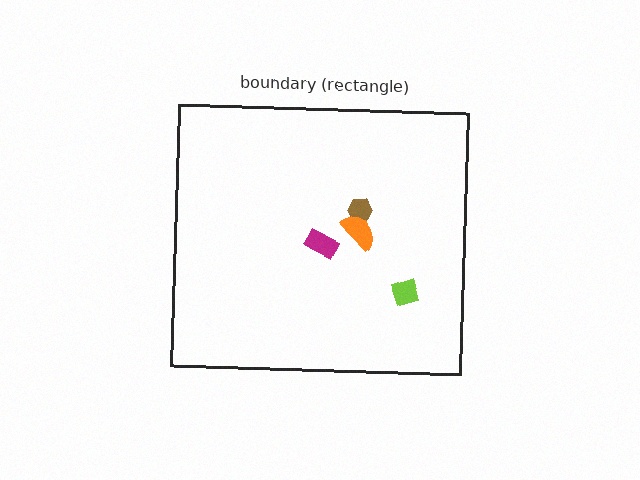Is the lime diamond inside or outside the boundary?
Inside.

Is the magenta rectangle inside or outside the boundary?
Inside.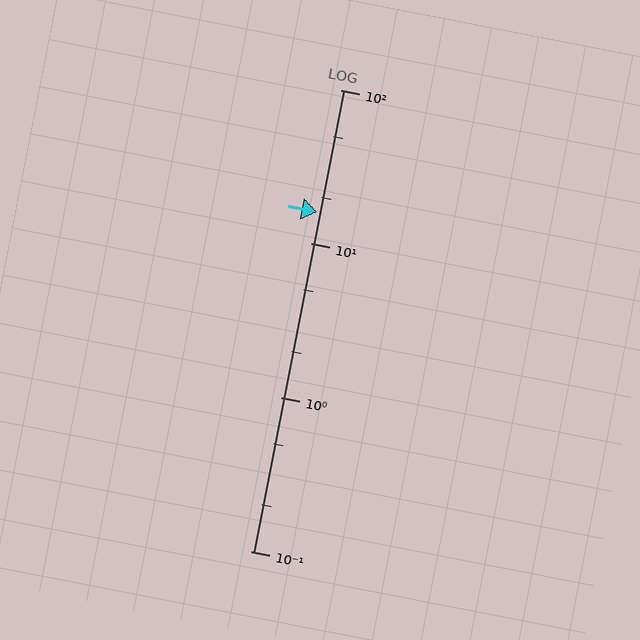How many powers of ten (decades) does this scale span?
The scale spans 3 decades, from 0.1 to 100.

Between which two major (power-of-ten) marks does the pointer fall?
The pointer is between 10 and 100.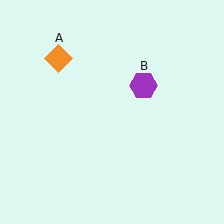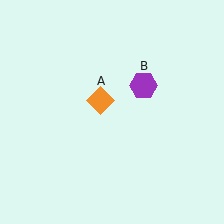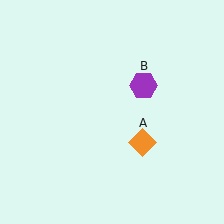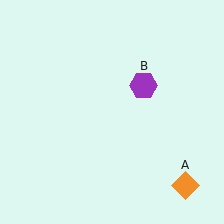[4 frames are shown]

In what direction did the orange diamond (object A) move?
The orange diamond (object A) moved down and to the right.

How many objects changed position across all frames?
1 object changed position: orange diamond (object A).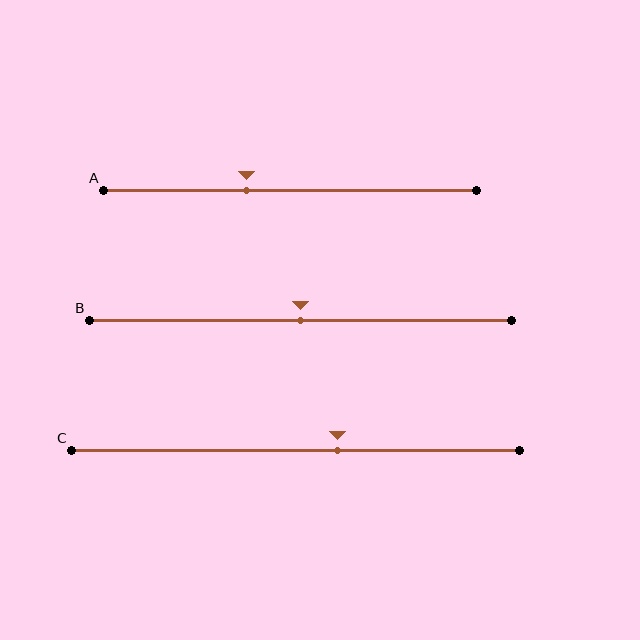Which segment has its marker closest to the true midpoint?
Segment B has its marker closest to the true midpoint.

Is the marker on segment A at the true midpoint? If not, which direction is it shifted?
No, the marker on segment A is shifted to the left by about 12% of the segment length.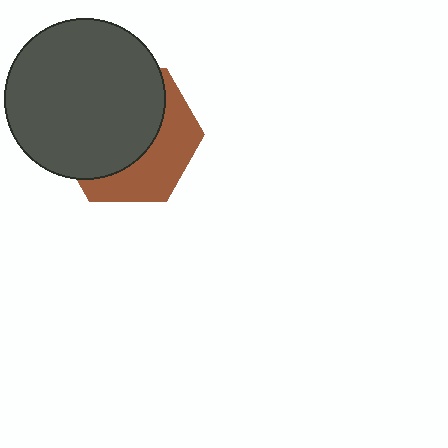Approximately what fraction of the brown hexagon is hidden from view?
Roughly 62% of the brown hexagon is hidden behind the dark gray circle.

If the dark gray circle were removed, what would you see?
You would see the complete brown hexagon.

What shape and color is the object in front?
The object in front is a dark gray circle.